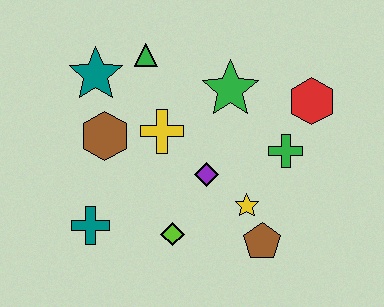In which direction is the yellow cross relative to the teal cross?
The yellow cross is above the teal cross.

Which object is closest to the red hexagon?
The green cross is closest to the red hexagon.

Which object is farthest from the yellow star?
The teal star is farthest from the yellow star.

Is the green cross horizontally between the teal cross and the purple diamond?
No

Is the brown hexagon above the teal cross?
Yes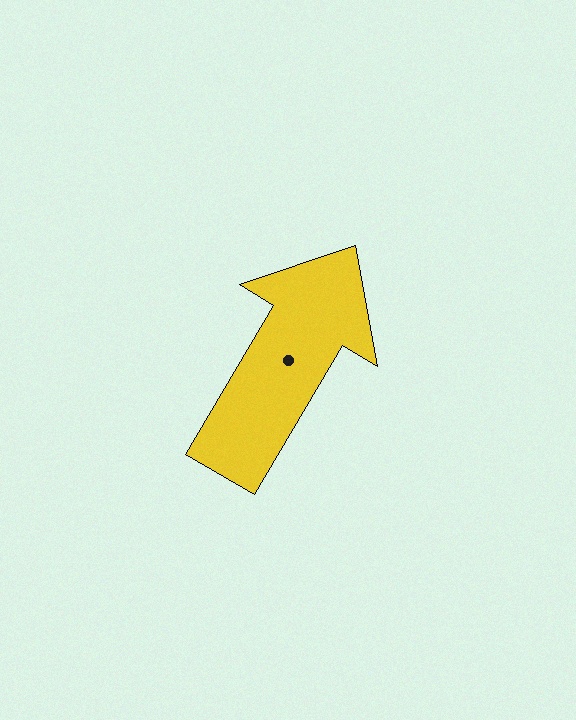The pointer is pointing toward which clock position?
Roughly 1 o'clock.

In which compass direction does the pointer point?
Northeast.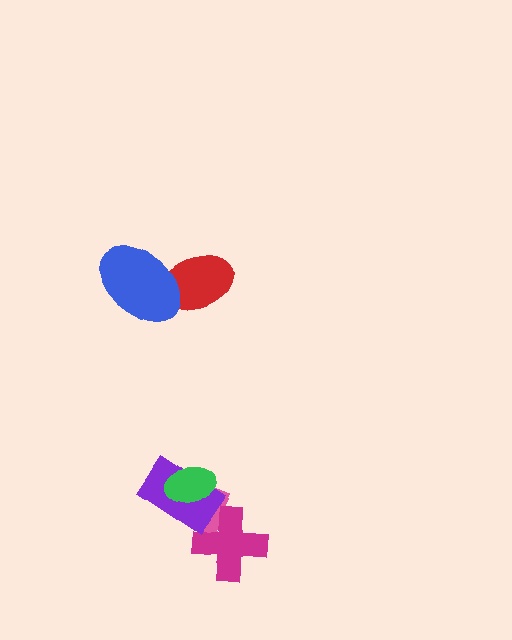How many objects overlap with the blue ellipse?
1 object overlaps with the blue ellipse.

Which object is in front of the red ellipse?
The blue ellipse is in front of the red ellipse.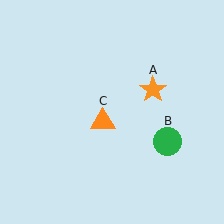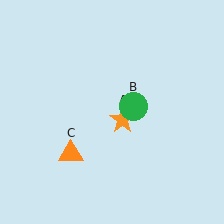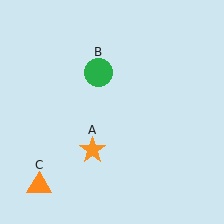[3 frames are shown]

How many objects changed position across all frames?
3 objects changed position: orange star (object A), green circle (object B), orange triangle (object C).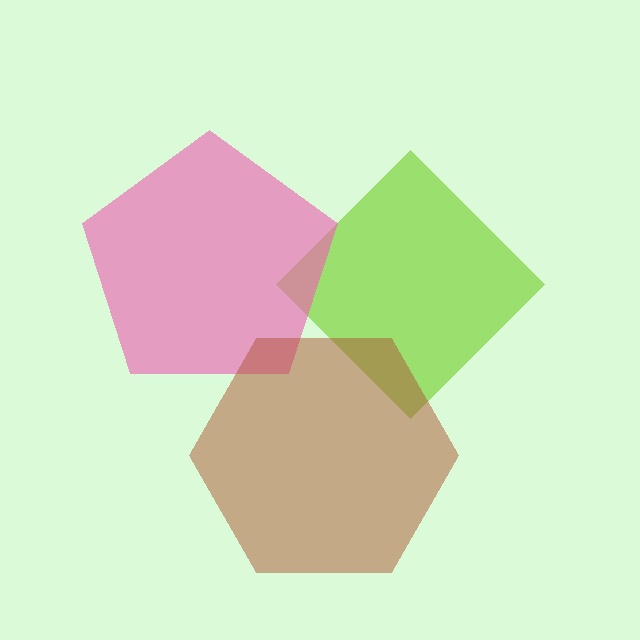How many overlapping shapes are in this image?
There are 3 overlapping shapes in the image.